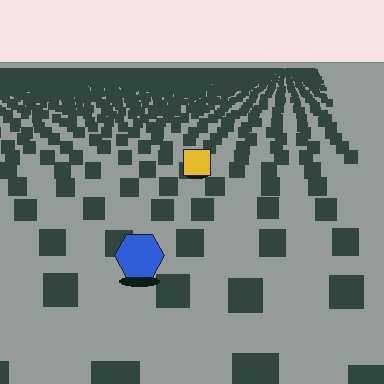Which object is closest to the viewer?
The blue hexagon is closest. The texture marks near it are larger and more spread out.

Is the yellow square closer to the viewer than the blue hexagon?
No. The blue hexagon is closer — you can tell from the texture gradient: the ground texture is coarser near it.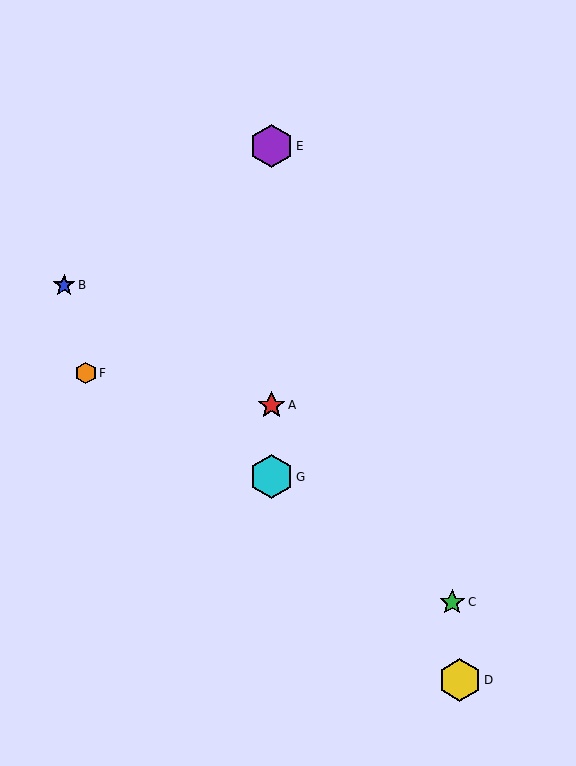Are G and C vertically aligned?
No, G is at x≈272 and C is at x≈452.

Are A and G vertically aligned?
Yes, both are at x≈272.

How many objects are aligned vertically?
3 objects (A, E, G) are aligned vertically.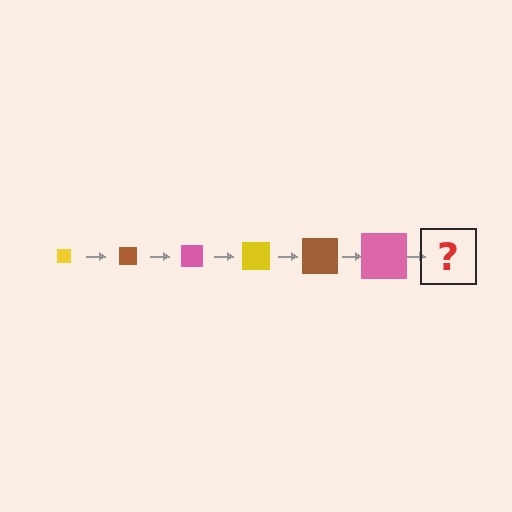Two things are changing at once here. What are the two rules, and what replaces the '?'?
The two rules are that the square grows larger each step and the color cycles through yellow, brown, and pink. The '?' should be a yellow square, larger than the previous one.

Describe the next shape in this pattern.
It should be a yellow square, larger than the previous one.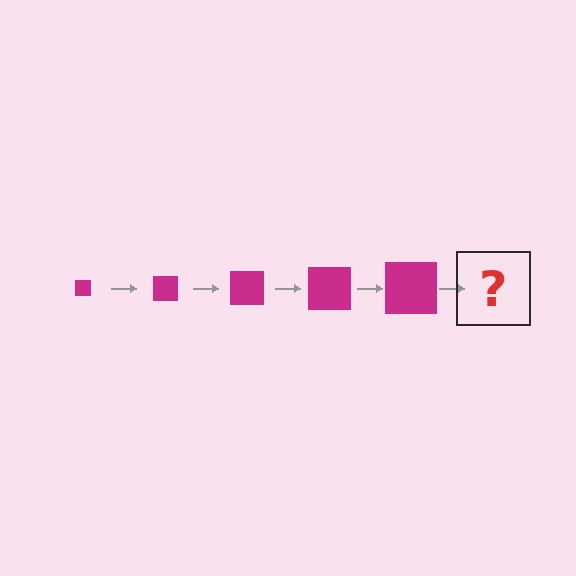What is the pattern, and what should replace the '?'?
The pattern is that the square gets progressively larger each step. The '?' should be a magenta square, larger than the previous one.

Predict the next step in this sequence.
The next step is a magenta square, larger than the previous one.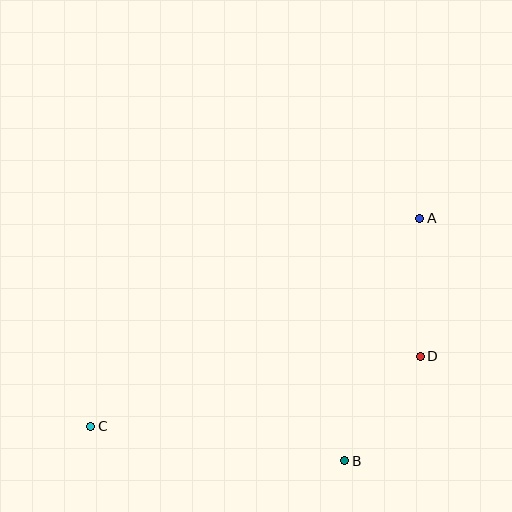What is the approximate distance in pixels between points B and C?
The distance between B and C is approximately 256 pixels.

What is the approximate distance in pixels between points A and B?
The distance between A and B is approximately 254 pixels.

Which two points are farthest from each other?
Points A and C are farthest from each other.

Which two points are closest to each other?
Points B and D are closest to each other.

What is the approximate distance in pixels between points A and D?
The distance between A and D is approximately 138 pixels.